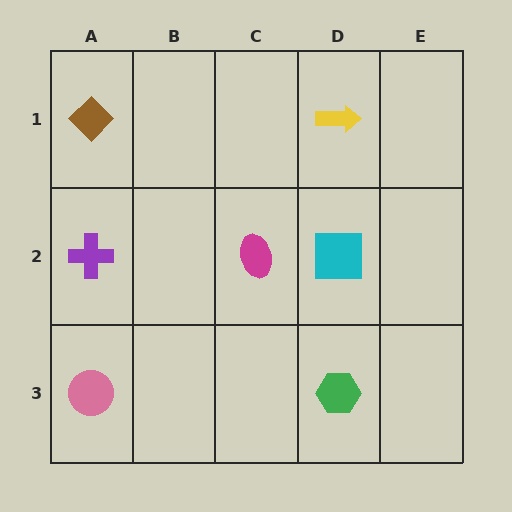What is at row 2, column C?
A magenta ellipse.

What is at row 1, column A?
A brown diamond.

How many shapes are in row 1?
2 shapes.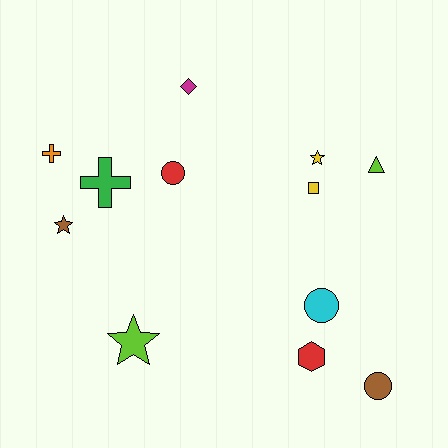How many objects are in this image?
There are 12 objects.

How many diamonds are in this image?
There is 1 diamond.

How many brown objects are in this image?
There are 2 brown objects.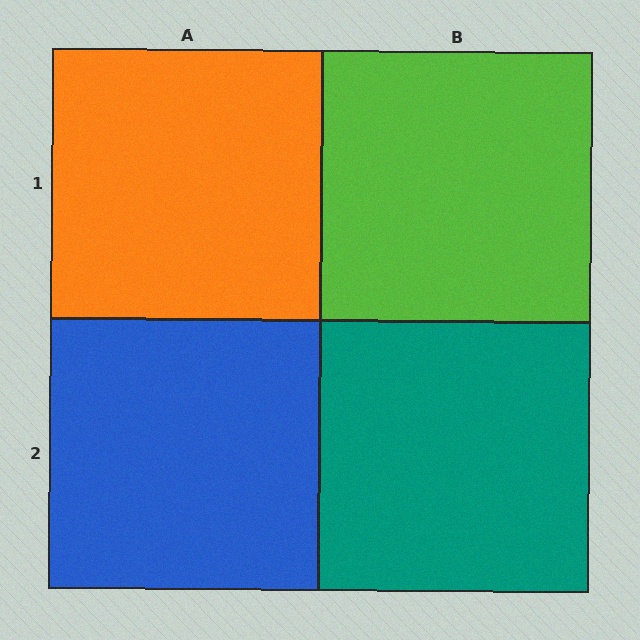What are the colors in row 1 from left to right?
Orange, lime.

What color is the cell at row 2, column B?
Teal.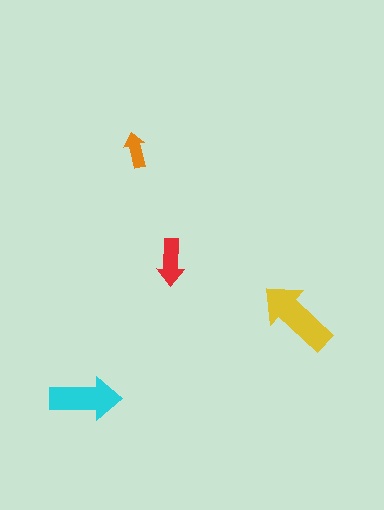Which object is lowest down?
The cyan arrow is bottommost.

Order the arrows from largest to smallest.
the yellow one, the cyan one, the red one, the orange one.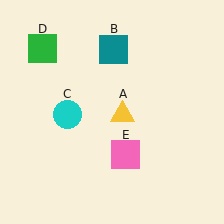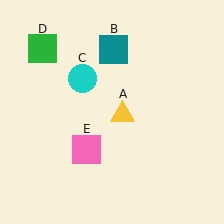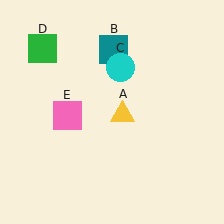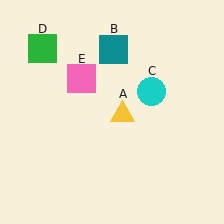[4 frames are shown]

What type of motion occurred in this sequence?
The cyan circle (object C), pink square (object E) rotated clockwise around the center of the scene.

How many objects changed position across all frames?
2 objects changed position: cyan circle (object C), pink square (object E).